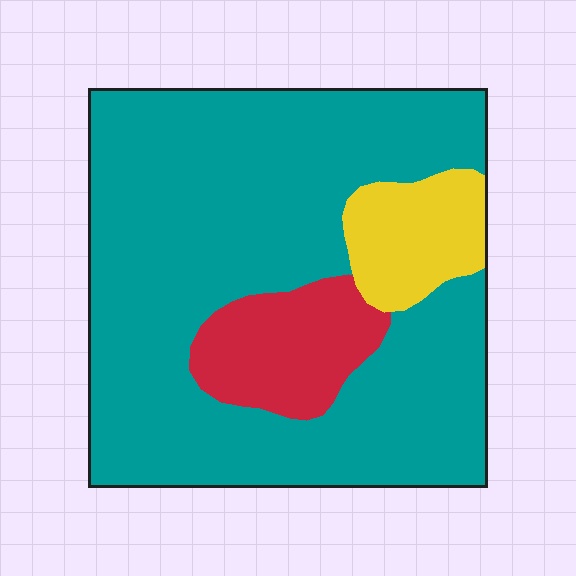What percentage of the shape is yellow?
Yellow takes up less than a sixth of the shape.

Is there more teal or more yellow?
Teal.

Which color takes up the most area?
Teal, at roughly 80%.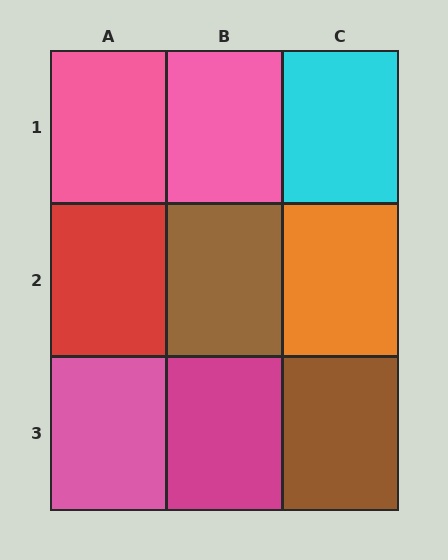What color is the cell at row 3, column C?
Brown.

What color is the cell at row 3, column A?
Pink.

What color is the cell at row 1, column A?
Pink.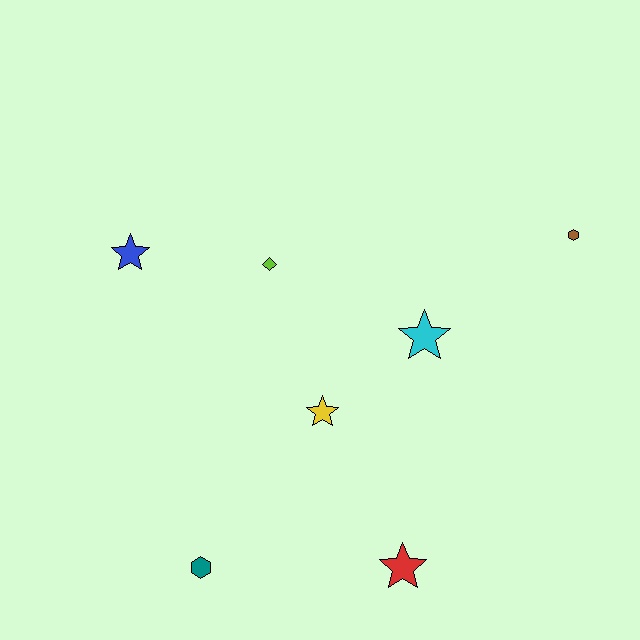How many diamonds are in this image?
There is 1 diamond.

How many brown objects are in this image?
There is 1 brown object.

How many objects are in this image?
There are 7 objects.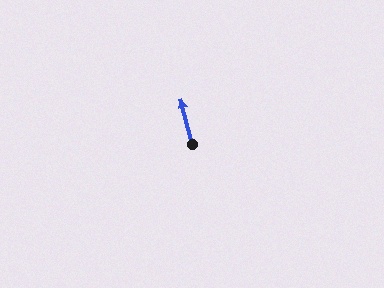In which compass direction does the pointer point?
North.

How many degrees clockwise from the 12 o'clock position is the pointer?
Approximately 346 degrees.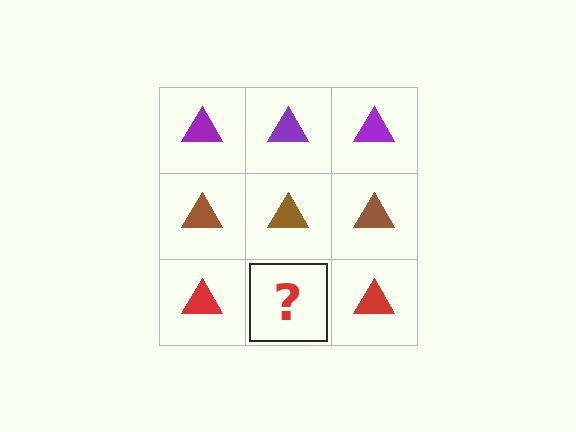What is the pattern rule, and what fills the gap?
The rule is that each row has a consistent color. The gap should be filled with a red triangle.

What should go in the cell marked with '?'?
The missing cell should contain a red triangle.